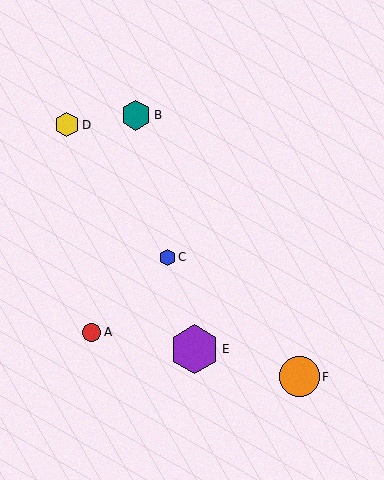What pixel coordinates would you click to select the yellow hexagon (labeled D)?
Click at (67, 125) to select the yellow hexagon D.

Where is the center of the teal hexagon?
The center of the teal hexagon is at (136, 115).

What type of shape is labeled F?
Shape F is an orange circle.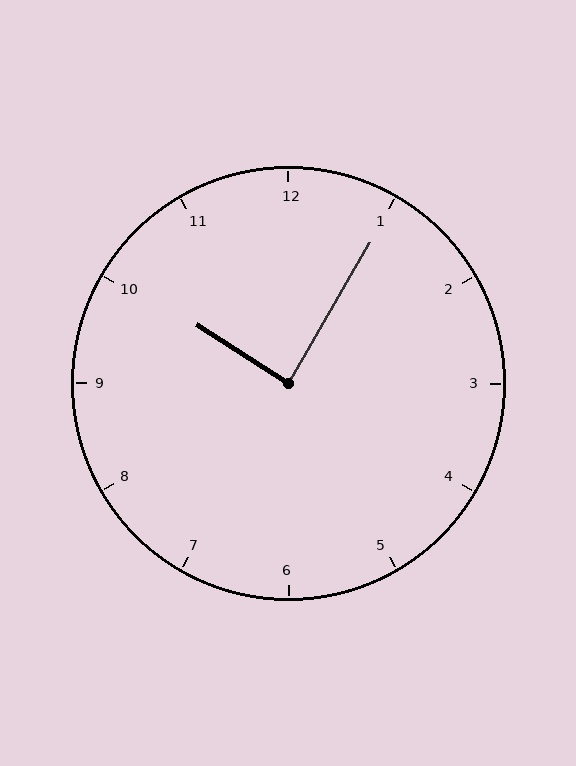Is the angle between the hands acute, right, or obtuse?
It is right.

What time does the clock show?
10:05.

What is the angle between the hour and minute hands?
Approximately 88 degrees.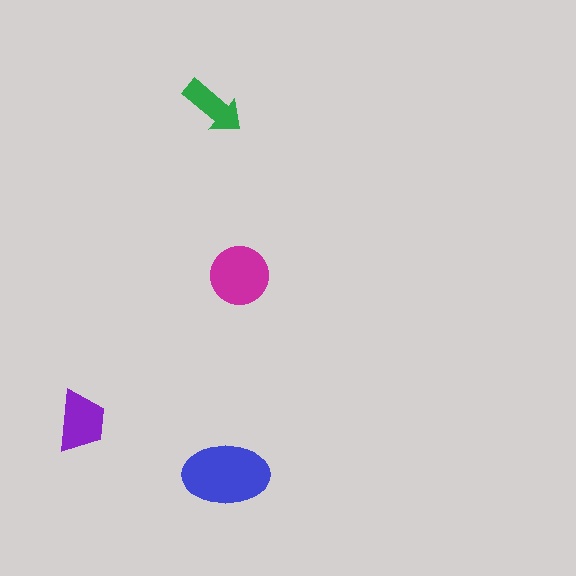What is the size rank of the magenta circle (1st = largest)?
2nd.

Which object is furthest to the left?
The purple trapezoid is leftmost.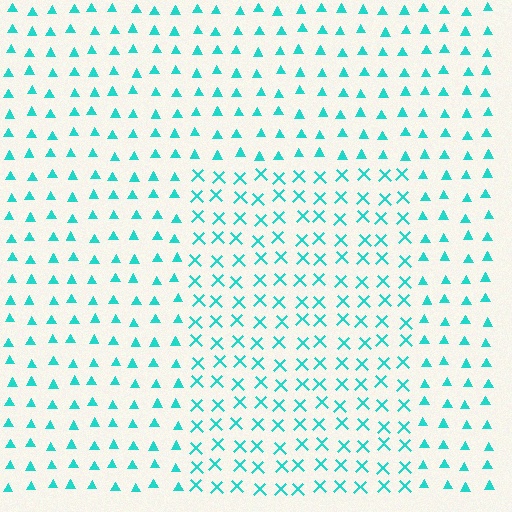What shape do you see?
I see a rectangle.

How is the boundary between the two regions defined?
The boundary is defined by a change in element shape: X marks inside vs. triangles outside. All elements share the same color and spacing.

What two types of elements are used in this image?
The image uses X marks inside the rectangle region and triangles outside it.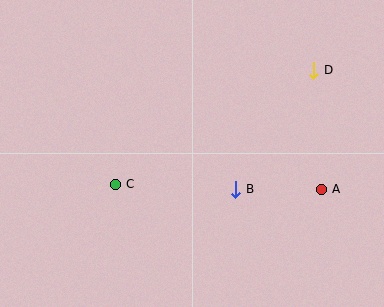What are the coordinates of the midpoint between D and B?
The midpoint between D and B is at (275, 130).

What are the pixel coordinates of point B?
Point B is at (236, 189).